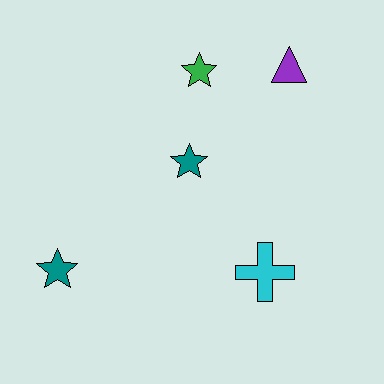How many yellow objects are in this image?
There are no yellow objects.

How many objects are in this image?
There are 5 objects.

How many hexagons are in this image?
There are no hexagons.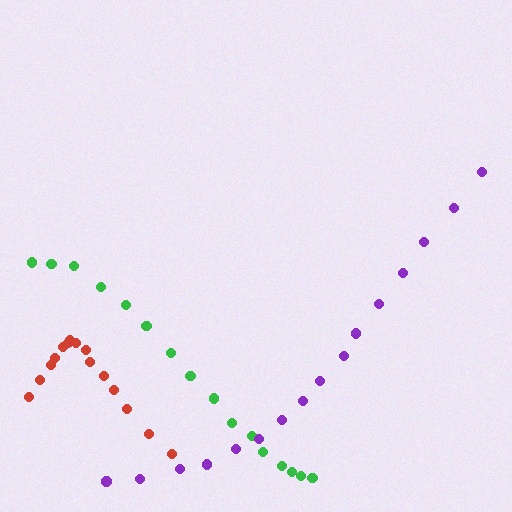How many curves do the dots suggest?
There are 3 distinct paths.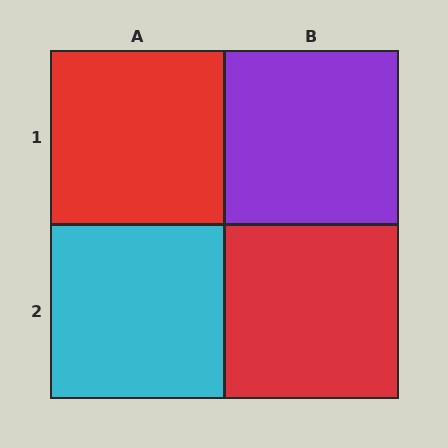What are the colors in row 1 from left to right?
Red, purple.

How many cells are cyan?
1 cell is cyan.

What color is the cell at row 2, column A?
Cyan.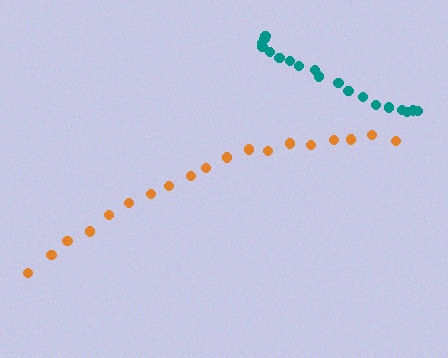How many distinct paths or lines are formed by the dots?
There are 2 distinct paths.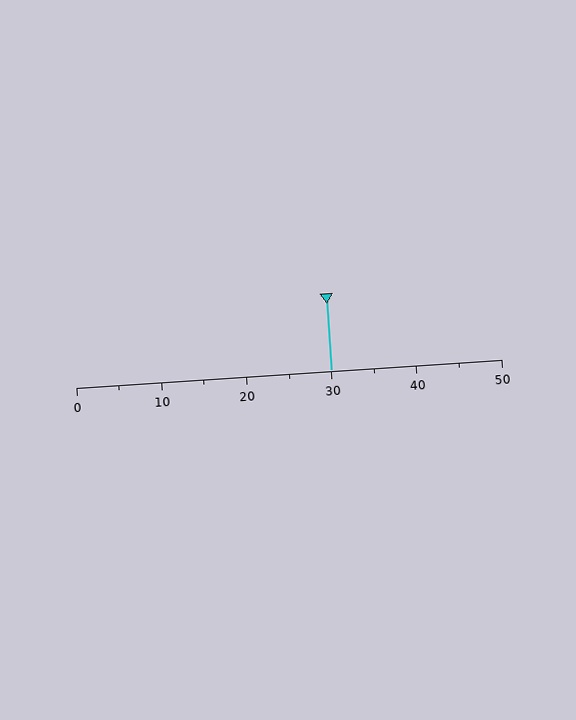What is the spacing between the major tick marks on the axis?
The major ticks are spaced 10 apart.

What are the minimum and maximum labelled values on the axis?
The axis runs from 0 to 50.